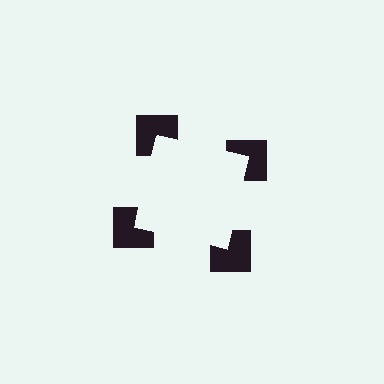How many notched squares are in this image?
There are 4 — one at each vertex of the illusory square.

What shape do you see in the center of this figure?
An illusory square — its edges are inferred from the aligned wedge cuts in the notched squares, not physically drawn.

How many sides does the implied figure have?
4 sides.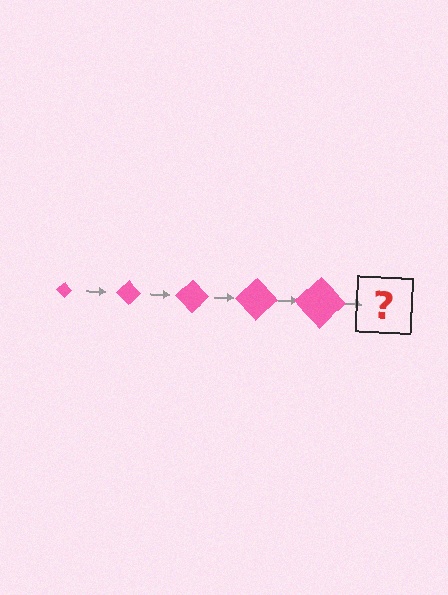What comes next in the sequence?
The next element should be a pink diamond, larger than the previous one.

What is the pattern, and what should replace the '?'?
The pattern is that the diamond gets progressively larger each step. The '?' should be a pink diamond, larger than the previous one.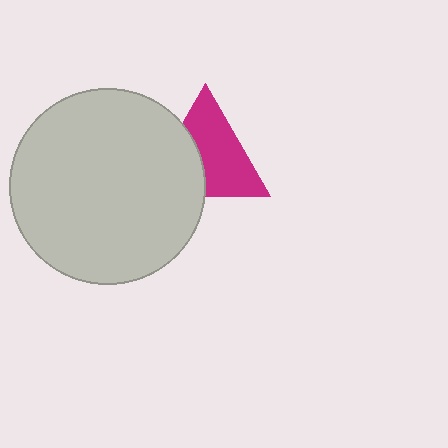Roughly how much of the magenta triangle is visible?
About half of it is visible (roughly 62%).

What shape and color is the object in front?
The object in front is a light gray circle.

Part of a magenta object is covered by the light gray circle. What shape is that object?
It is a triangle.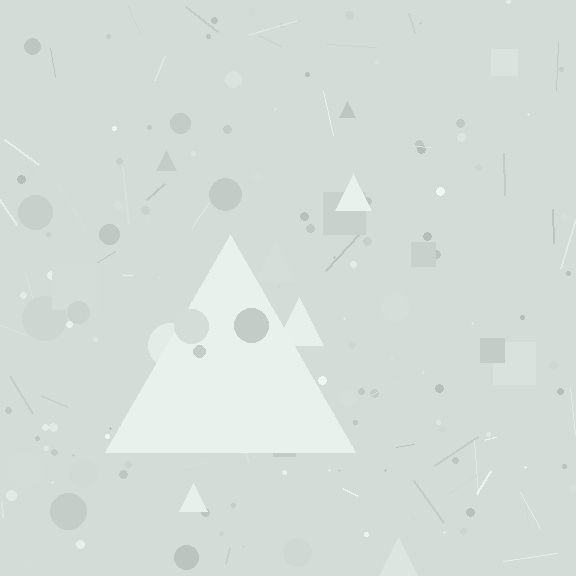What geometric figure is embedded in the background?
A triangle is embedded in the background.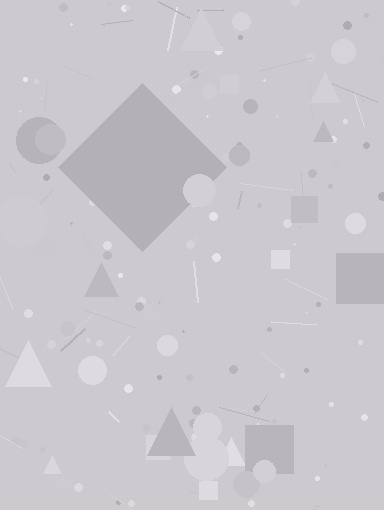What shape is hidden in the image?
A diamond is hidden in the image.